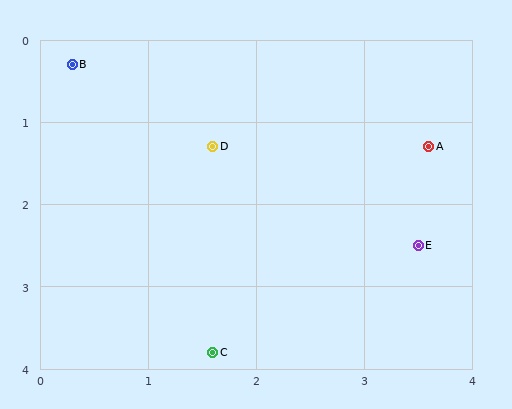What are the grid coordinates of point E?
Point E is at approximately (3.5, 2.5).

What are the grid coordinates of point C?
Point C is at approximately (1.6, 3.8).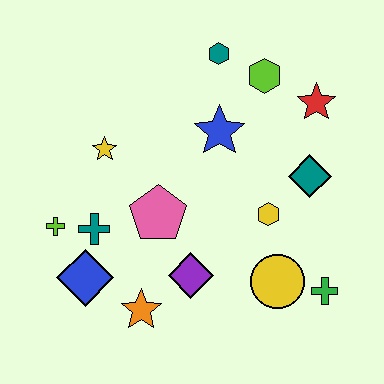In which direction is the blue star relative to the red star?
The blue star is to the left of the red star.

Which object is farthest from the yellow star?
The green cross is farthest from the yellow star.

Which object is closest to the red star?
The lime hexagon is closest to the red star.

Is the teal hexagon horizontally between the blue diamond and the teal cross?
No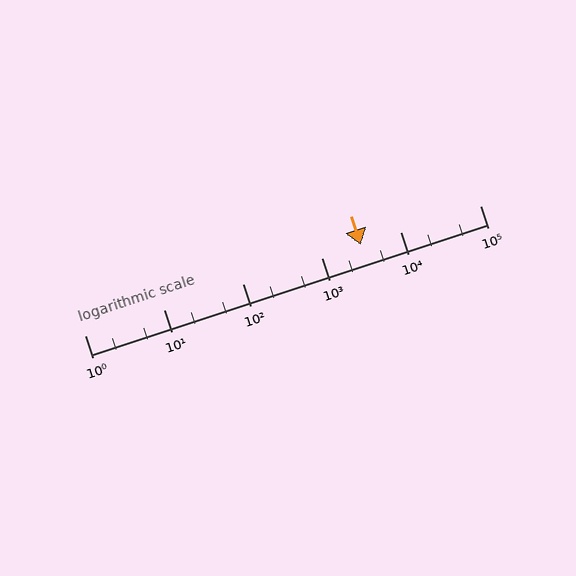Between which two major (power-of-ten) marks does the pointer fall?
The pointer is between 1000 and 10000.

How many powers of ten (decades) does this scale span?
The scale spans 5 decades, from 1 to 100000.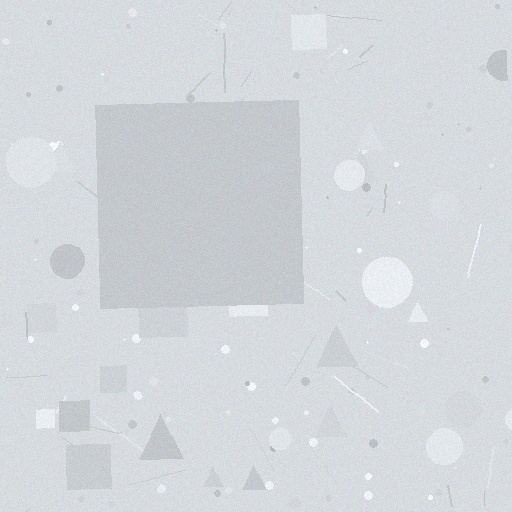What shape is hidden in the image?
A square is hidden in the image.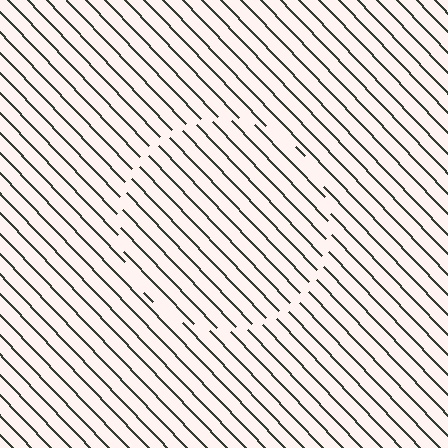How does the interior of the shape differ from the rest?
The interior of the shape contains the same grating, shifted by half a period — the contour is defined by the phase discontinuity where line-ends from the inner and outer gratings abut.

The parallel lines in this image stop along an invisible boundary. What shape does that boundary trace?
An illusory circle. The interior of the shape contains the same grating, shifted by half a period — the contour is defined by the phase discontinuity where line-ends from the inner and outer gratings abut.